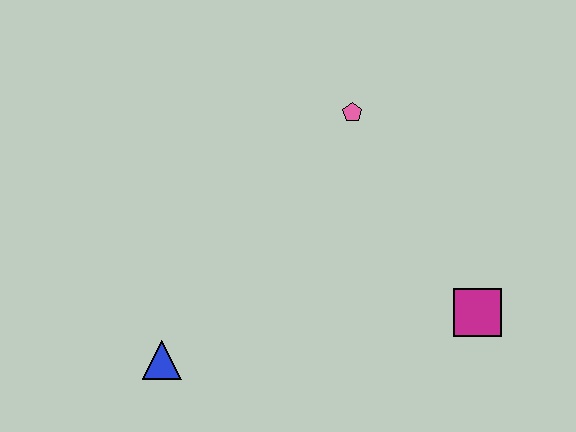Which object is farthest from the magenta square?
The blue triangle is farthest from the magenta square.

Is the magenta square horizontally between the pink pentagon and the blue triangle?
No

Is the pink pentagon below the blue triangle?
No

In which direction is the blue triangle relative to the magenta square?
The blue triangle is to the left of the magenta square.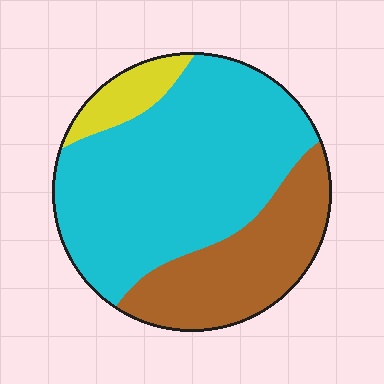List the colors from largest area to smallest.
From largest to smallest: cyan, brown, yellow.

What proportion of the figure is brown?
Brown covers roughly 30% of the figure.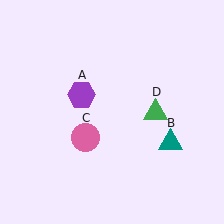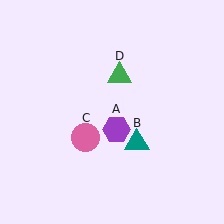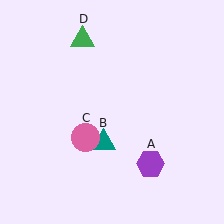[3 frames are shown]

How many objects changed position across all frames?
3 objects changed position: purple hexagon (object A), teal triangle (object B), green triangle (object D).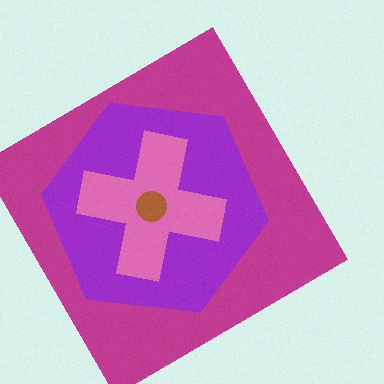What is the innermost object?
The brown circle.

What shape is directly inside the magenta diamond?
The purple hexagon.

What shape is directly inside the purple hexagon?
The pink cross.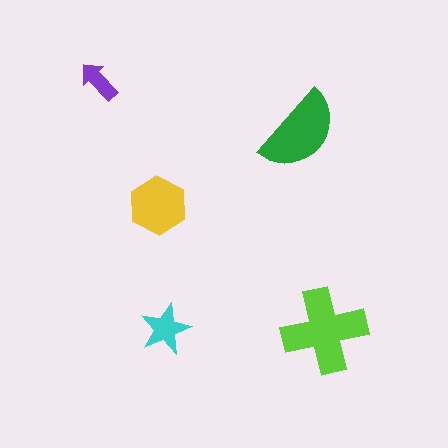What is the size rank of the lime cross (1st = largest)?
1st.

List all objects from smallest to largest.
The purple arrow, the cyan star, the yellow hexagon, the green semicircle, the lime cross.